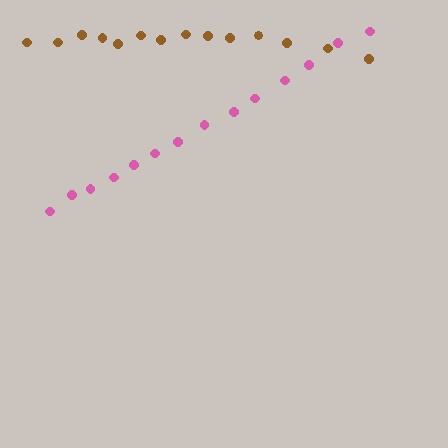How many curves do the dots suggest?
There are 2 distinct paths.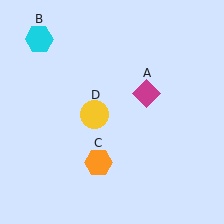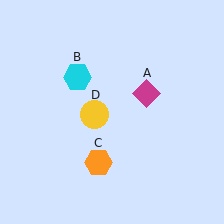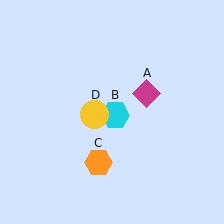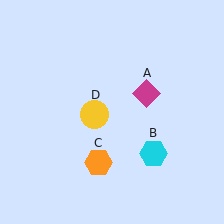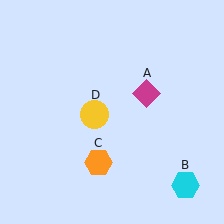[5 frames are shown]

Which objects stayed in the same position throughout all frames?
Magenta diamond (object A) and orange hexagon (object C) and yellow circle (object D) remained stationary.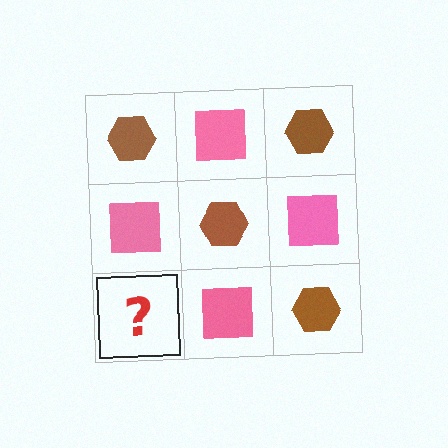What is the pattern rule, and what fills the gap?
The rule is that it alternates brown hexagon and pink square in a checkerboard pattern. The gap should be filled with a brown hexagon.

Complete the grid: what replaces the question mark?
The question mark should be replaced with a brown hexagon.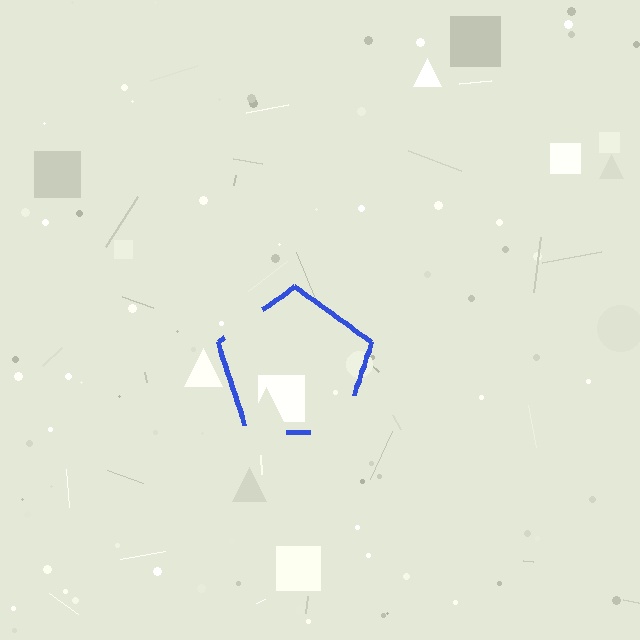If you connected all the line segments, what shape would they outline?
They would outline a pentagon.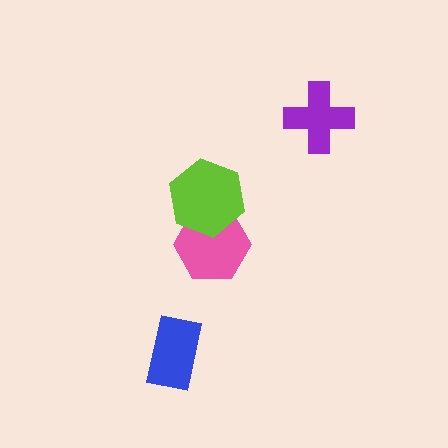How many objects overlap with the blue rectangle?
0 objects overlap with the blue rectangle.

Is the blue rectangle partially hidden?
No, no other shape covers it.